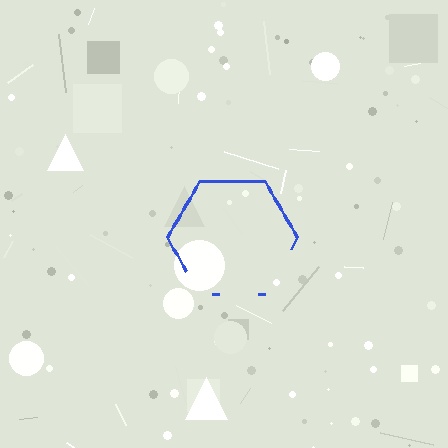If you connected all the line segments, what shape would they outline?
They would outline a hexagon.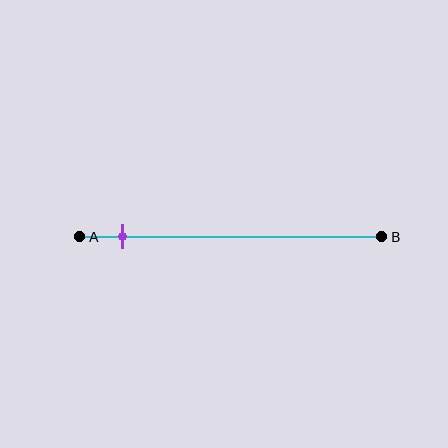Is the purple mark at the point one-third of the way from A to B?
No, the mark is at about 15% from A, not at the 33% one-third point.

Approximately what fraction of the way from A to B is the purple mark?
The purple mark is approximately 15% of the way from A to B.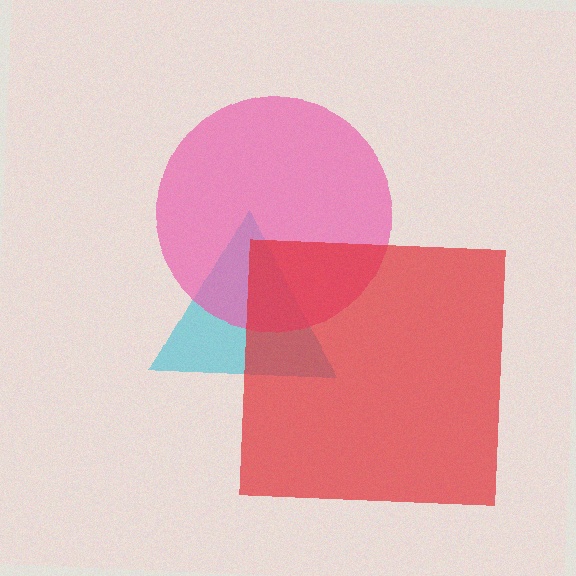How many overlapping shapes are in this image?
There are 3 overlapping shapes in the image.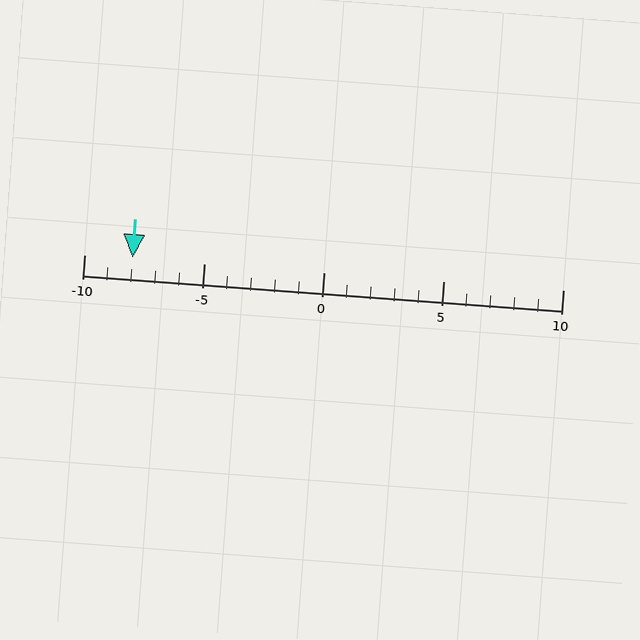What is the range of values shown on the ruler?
The ruler shows values from -10 to 10.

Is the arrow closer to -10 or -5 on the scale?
The arrow is closer to -10.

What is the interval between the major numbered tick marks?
The major tick marks are spaced 5 units apart.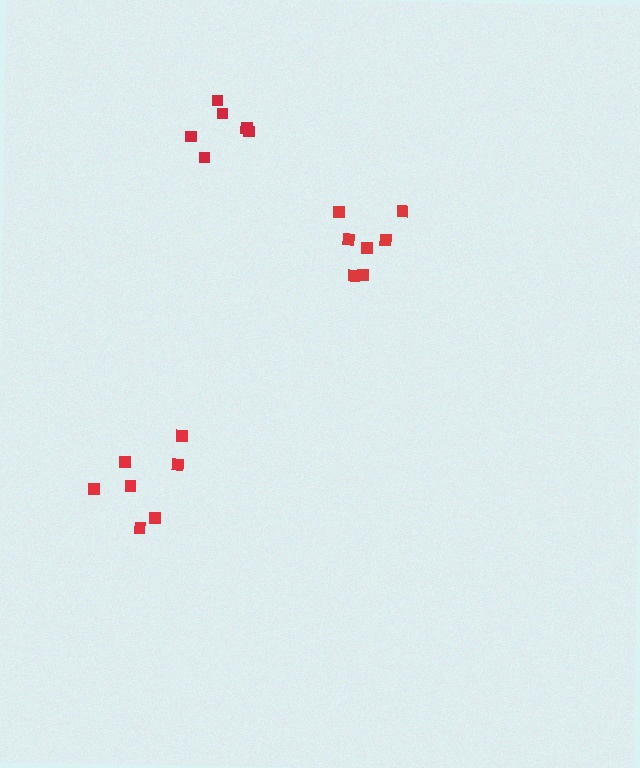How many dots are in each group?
Group 1: 7 dots, Group 2: 6 dots, Group 3: 7 dots (20 total).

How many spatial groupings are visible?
There are 3 spatial groupings.